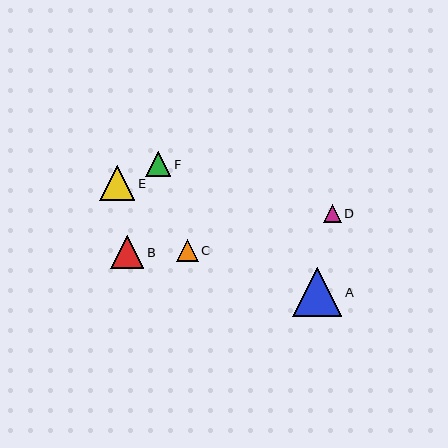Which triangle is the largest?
Triangle A is the largest with a size of approximately 49 pixels.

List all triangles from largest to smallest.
From largest to smallest: A, E, B, F, C, D.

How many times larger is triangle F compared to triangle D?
Triangle F is approximately 1.4 times the size of triangle D.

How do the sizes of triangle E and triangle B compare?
Triangle E and triangle B are approximately the same size.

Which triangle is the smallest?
Triangle D is the smallest with a size of approximately 18 pixels.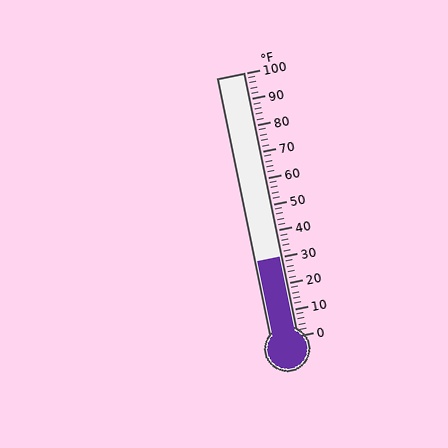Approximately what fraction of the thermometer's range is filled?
The thermometer is filled to approximately 30% of its range.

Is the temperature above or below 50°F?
The temperature is below 50°F.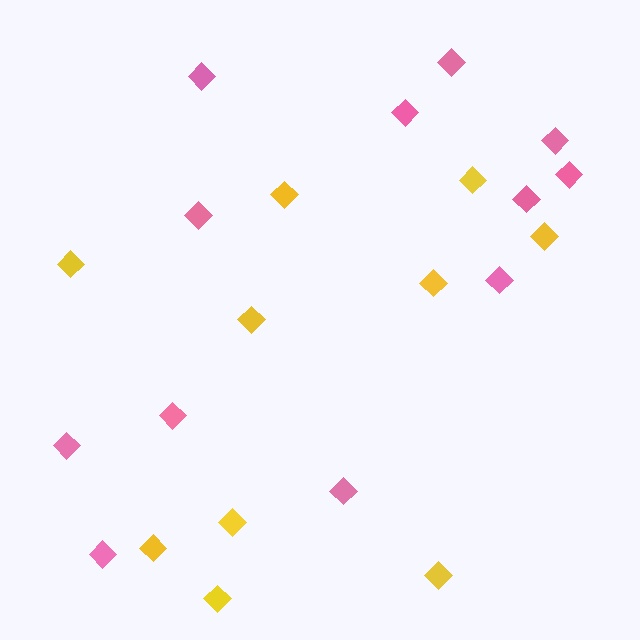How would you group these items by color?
There are 2 groups: one group of pink diamonds (12) and one group of yellow diamonds (10).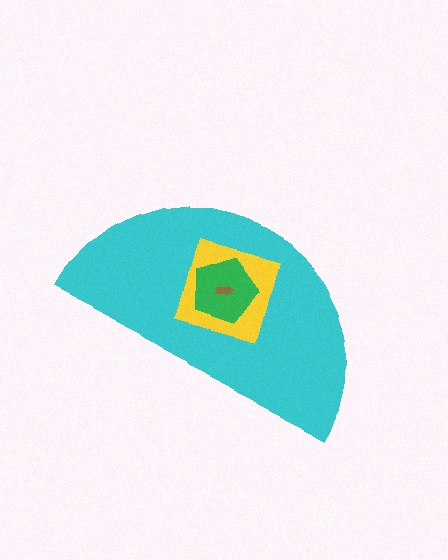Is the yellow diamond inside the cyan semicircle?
Yes.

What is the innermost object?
The brown arrow.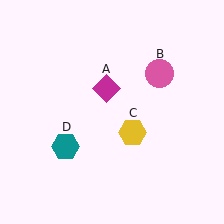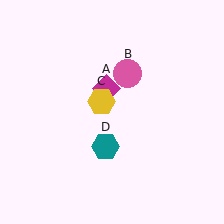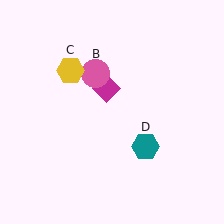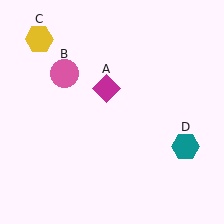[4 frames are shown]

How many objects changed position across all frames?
3 objects changed position: pink circle (object B), yellow hexagon (object C), teal hexagon (object D).